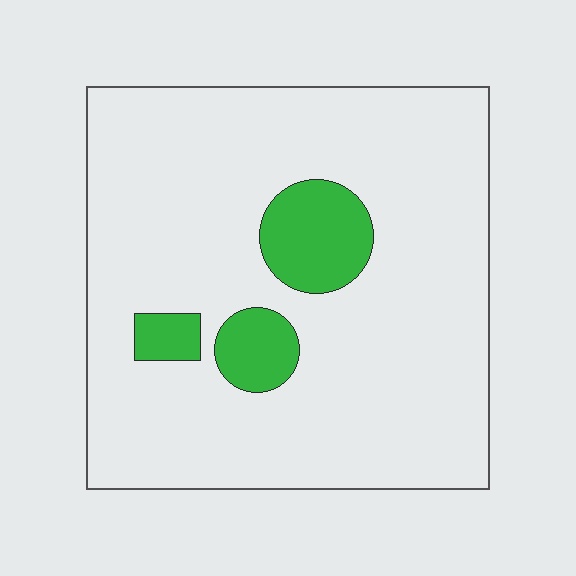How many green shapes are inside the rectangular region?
3.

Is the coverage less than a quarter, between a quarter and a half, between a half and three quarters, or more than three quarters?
Less than a quarter.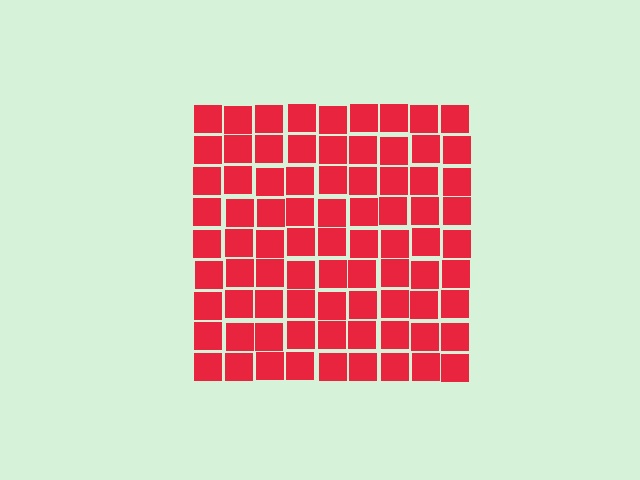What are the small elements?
The small elements are squares.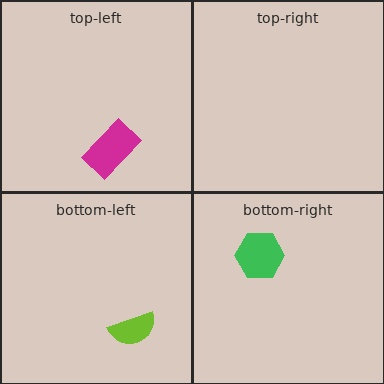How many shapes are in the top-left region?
1.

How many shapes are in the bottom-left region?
1.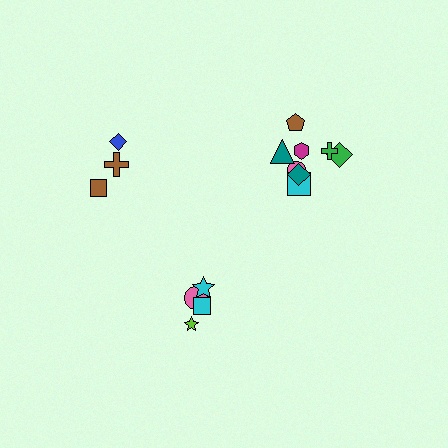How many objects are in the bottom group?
There are 4 objects.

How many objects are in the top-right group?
There are 8 objects.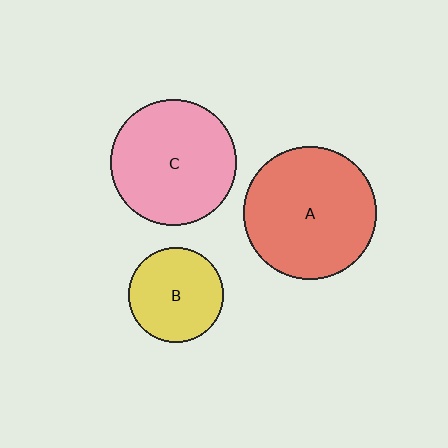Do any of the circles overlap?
No, none of the circles overlap.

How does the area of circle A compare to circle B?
Approximately 2.0 times.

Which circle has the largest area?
Circle A (red).